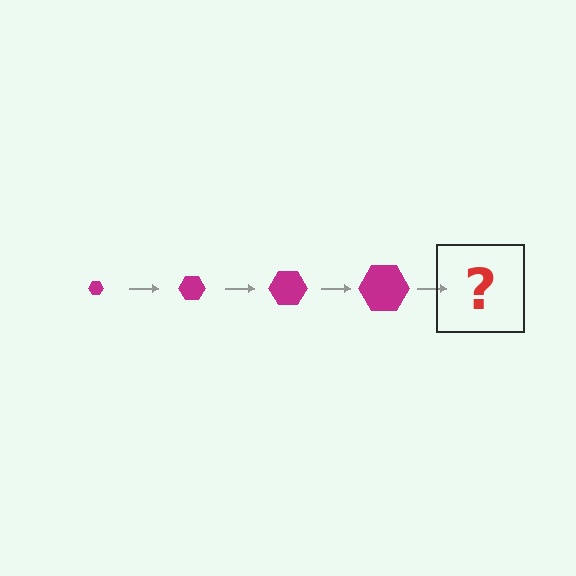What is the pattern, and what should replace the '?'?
The pattern is that the hexagon gets progressively larger each step. The '?' should be a magenta hexagon, larger than the previous one.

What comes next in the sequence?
The next element should be a magenta hexagon, larger than the previous one.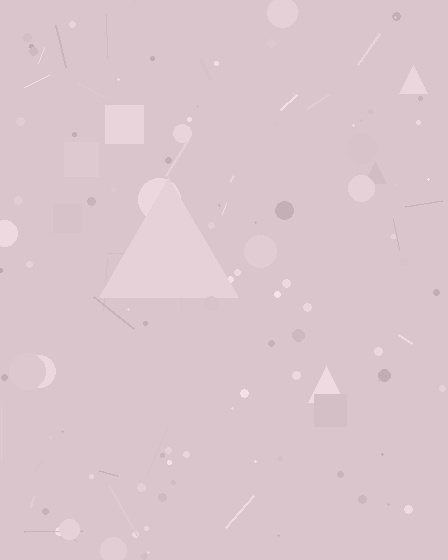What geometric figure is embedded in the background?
A triangle is embedded in the background.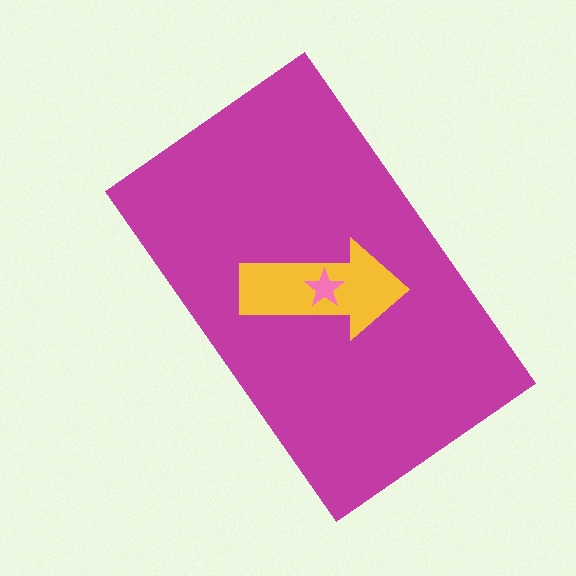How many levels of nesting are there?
3.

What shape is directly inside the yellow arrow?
The pink star.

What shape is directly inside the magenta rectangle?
The yellow arrow.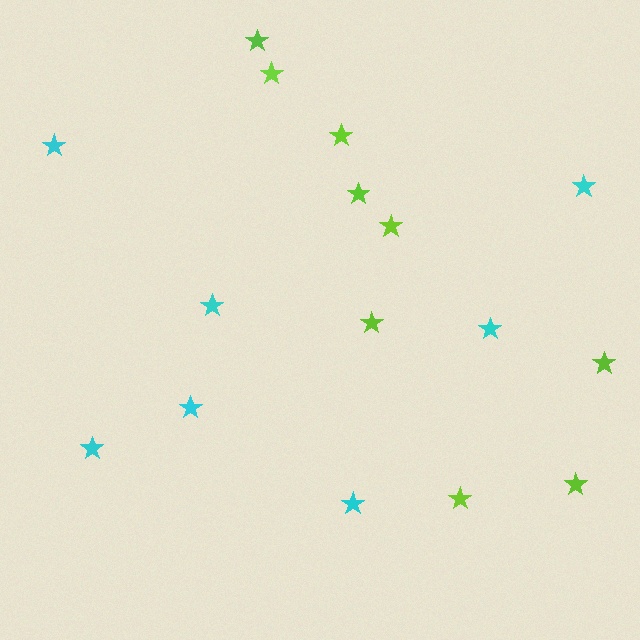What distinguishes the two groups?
There are 2 groups: one group of cyan stars (7) and one group of lime stars (9).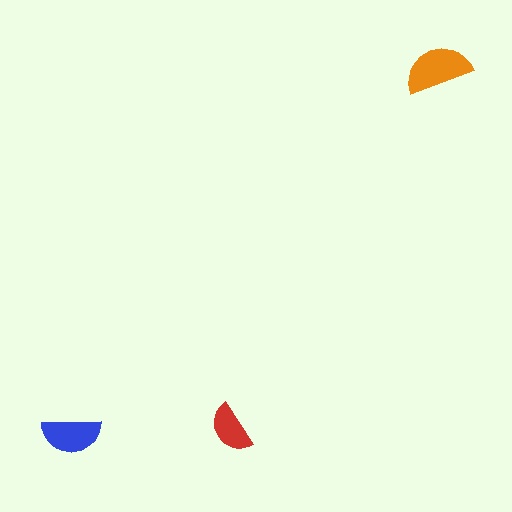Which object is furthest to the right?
The orange semicircle is rightmost.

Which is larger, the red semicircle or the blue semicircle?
The blue one.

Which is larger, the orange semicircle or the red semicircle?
The orange one.